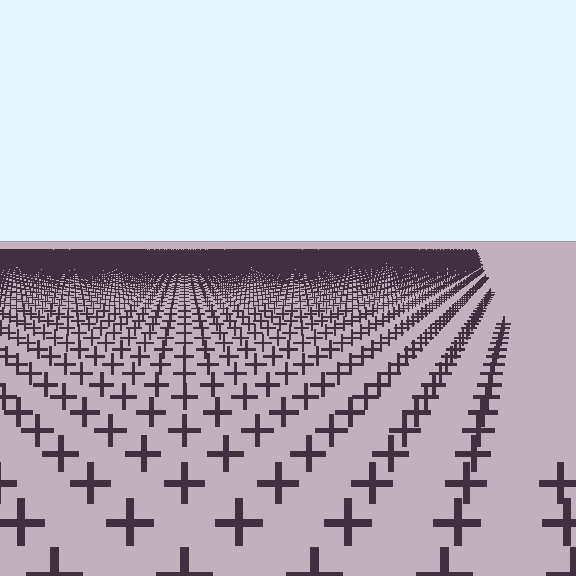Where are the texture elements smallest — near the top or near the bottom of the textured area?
Near the top.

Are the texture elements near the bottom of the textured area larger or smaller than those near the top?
Larger. Near the bottom, elements are closer to the viewer and appear at a bigger on-screen size.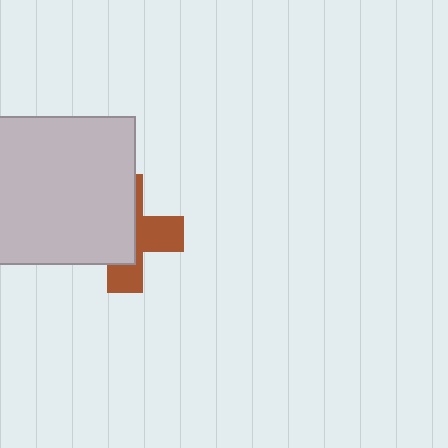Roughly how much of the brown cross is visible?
A small part of it is visible (roughly 44%).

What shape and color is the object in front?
The object in front is a light gray square.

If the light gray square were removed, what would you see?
You would see the complete brown cross.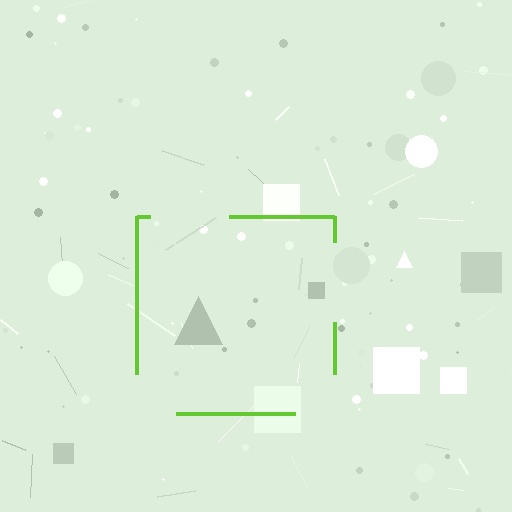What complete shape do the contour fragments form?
The contour fragments form a square.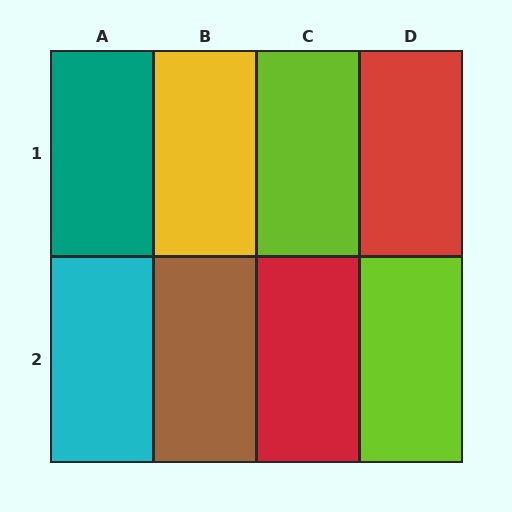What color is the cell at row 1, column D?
Red.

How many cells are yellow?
1 cell is yellow.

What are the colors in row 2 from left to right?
Cyan, brown, red, lime.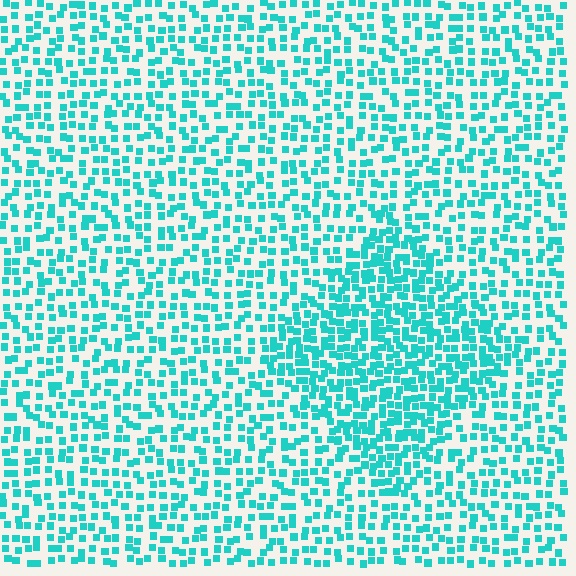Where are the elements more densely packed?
The elements are more densely packed inside the diamond boundary.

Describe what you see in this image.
The image contains small cyan elements arranged at two different densities. A diamond-shaped region is visible where the elements are more densely packed than the surrounding area.